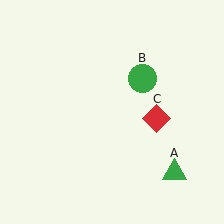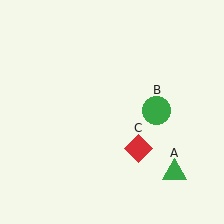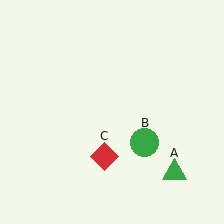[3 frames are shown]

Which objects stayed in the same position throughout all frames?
Green triangle (object A) remained stationary.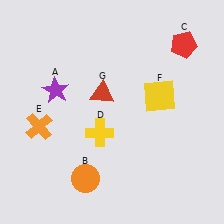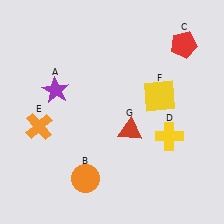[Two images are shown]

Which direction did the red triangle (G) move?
The red triangle (G) moved down.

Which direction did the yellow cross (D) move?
The yellow cross (D) moved right.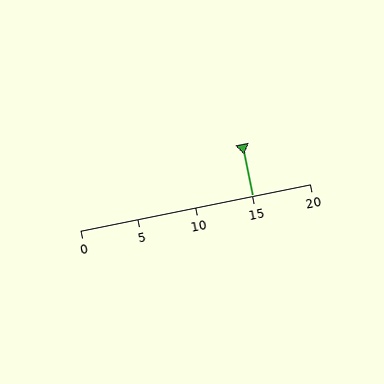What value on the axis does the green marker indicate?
The marker indicates approximately 15.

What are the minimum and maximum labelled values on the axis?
The axis runs from 0 to 20.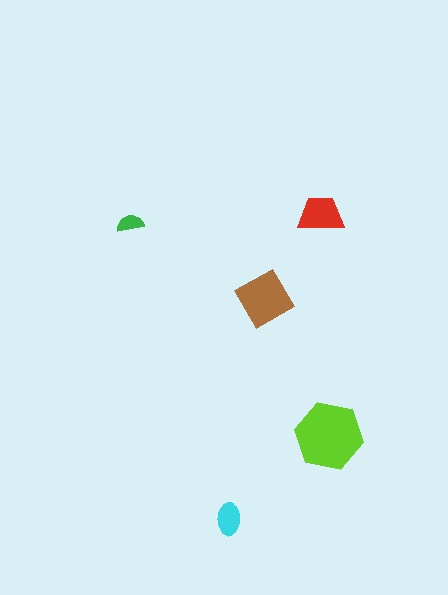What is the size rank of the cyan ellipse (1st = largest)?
4th.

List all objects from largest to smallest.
The lime hexagon, the brown diamond, the red trapezoid, the cyan ellipse, the green semicircle.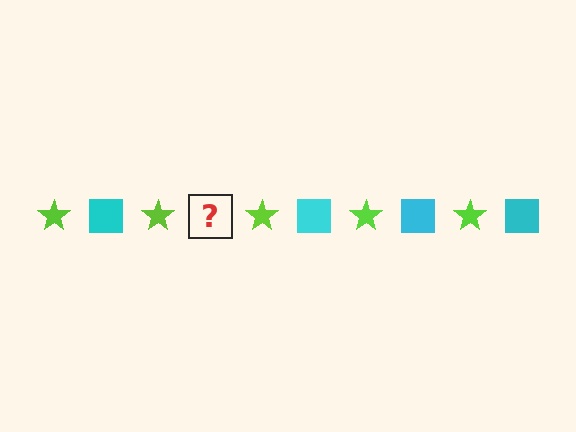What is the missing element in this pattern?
The missing element is a cyan square.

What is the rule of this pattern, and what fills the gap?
The rule is that the pattern alternates between lime star and cyan square. The gap should be filled with a cyan square.